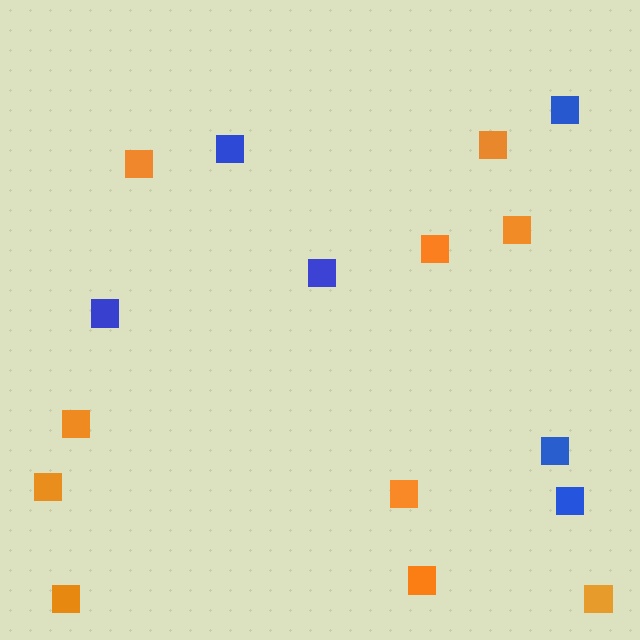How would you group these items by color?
There are 2 groups: one group of orange squares (10) and one group of blue squares (6).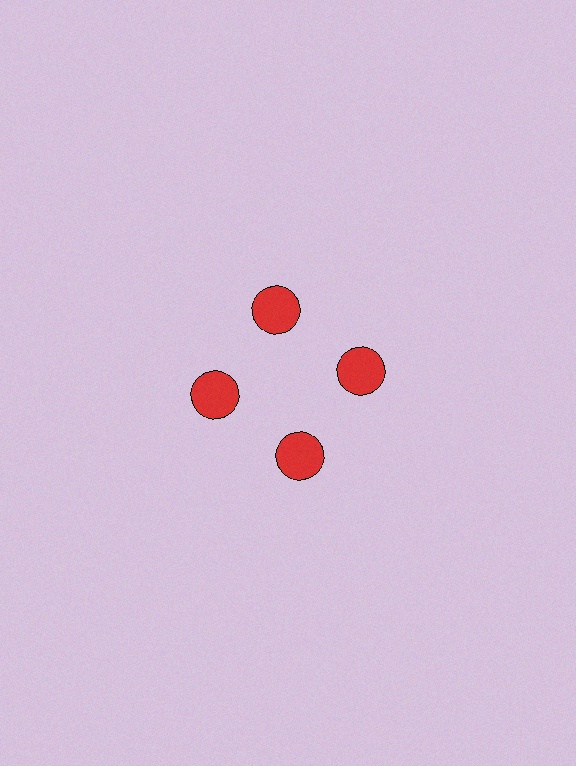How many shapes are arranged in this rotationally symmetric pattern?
There are 4 shapes, arranged in 4 groups of 1.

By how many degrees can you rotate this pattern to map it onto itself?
The pattern maps onto itself every 90 degrees of rotation.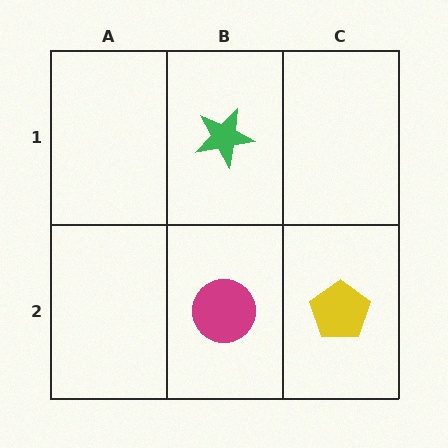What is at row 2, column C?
A yellow pentagon.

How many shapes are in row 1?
1 shape.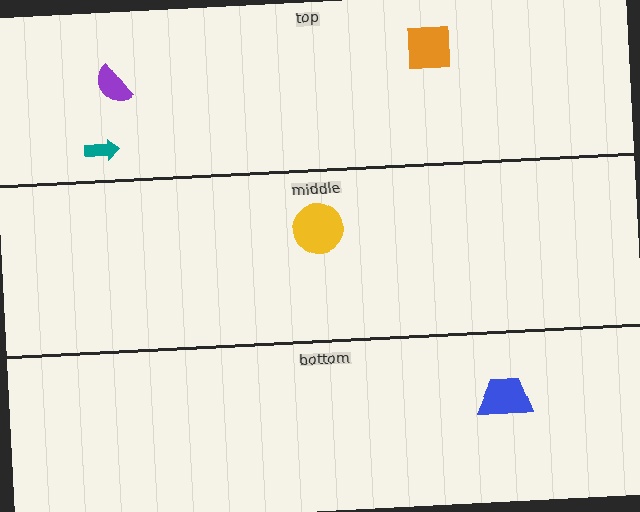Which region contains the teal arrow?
The top region.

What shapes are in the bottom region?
The blue trapezoid.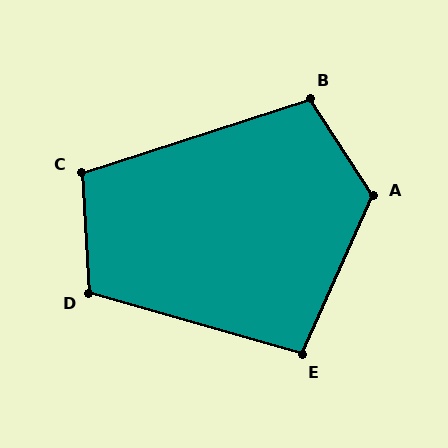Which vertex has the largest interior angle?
A, at approximately 123 degrees.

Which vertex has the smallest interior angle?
E, at approximately 98 degrees.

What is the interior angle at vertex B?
Approximately 105 degrees (obtuse).